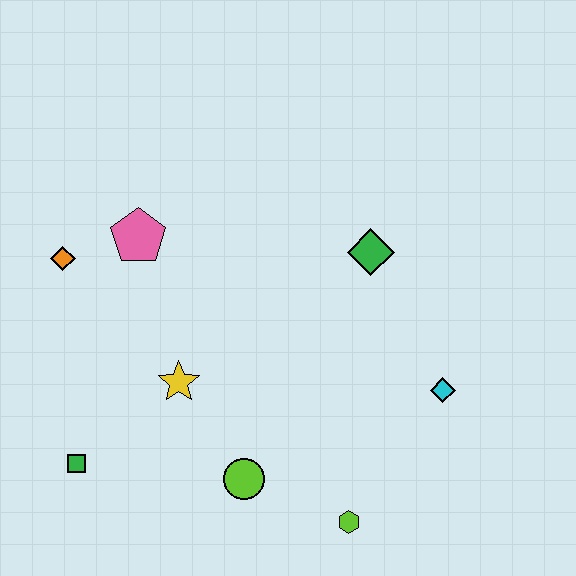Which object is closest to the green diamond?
The cyan diamond is closest to the green diamond.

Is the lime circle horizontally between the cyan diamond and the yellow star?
Yes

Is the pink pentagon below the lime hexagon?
No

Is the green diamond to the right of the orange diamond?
Yes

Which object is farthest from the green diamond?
The green square is farthest from the green diamond.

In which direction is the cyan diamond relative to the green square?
The cyan diamond is to the right of the green square.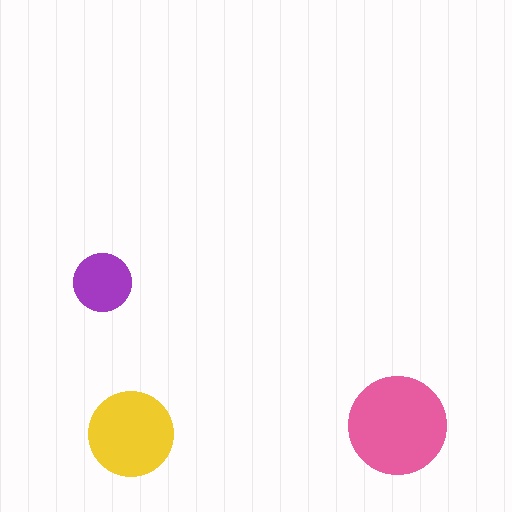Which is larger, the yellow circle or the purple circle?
The yellow one.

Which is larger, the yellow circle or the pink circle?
The pink one.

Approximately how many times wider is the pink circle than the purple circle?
About 1.5 times wider.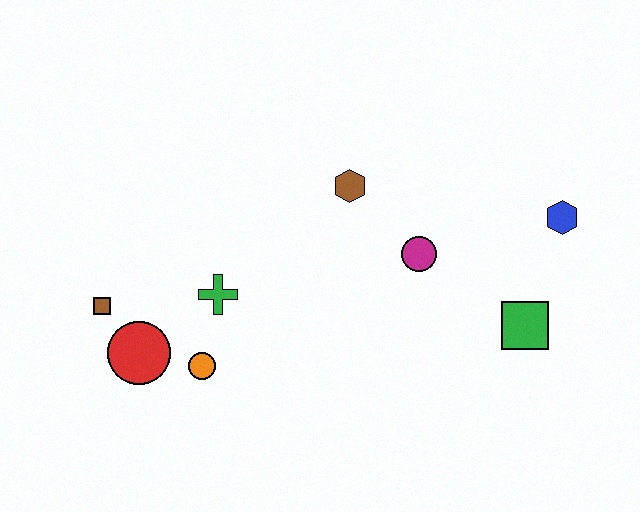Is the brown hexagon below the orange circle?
No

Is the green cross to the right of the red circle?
Yes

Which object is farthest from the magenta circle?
The brown square is farthest from the magenta circle.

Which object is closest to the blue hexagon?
The green square is closest to the blue hexagon.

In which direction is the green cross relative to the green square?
The green cross is to the left of the green square.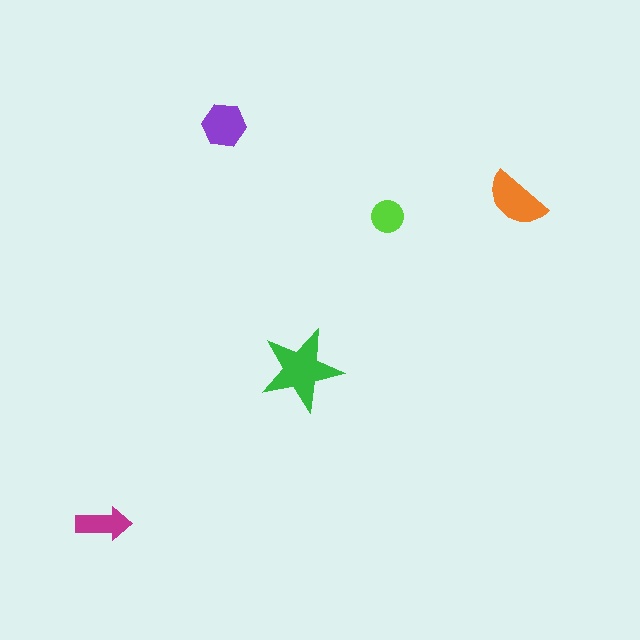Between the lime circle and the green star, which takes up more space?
The green star.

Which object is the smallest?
The lime circle.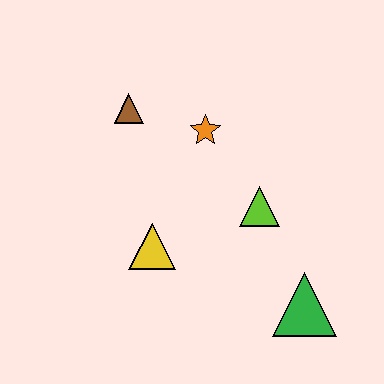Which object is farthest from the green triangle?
The brown triangle is farthest from the green triangle.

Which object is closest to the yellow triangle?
The lime triangle is closest to the yellow triangle.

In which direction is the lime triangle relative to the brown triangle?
The lime triangle is to the right of the brown triangle.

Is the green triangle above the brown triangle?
No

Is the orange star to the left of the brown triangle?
No